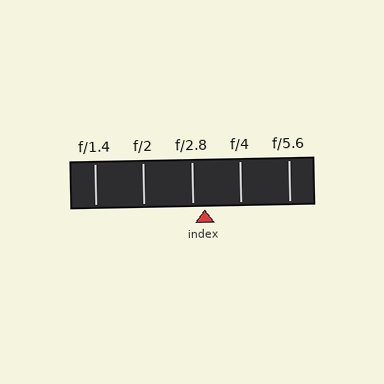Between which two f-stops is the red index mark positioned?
The index mark is between f/2.8 and f/4.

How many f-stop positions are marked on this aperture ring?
There are 5 f-stop positions marked.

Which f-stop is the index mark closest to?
The index mark is closest to f/2.8.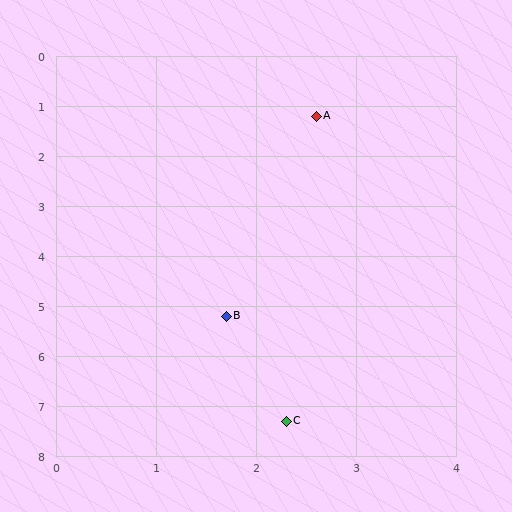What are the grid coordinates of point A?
Point A is at approximately (2.6, 1.2).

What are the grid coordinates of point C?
Point C is at approximately (2.3, 7.3).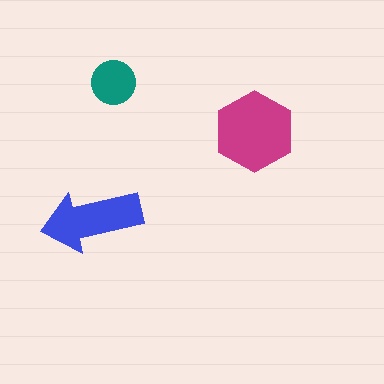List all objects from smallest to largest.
The teal circle, the blue arrow, the magenta hexagon.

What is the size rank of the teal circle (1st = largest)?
3rd.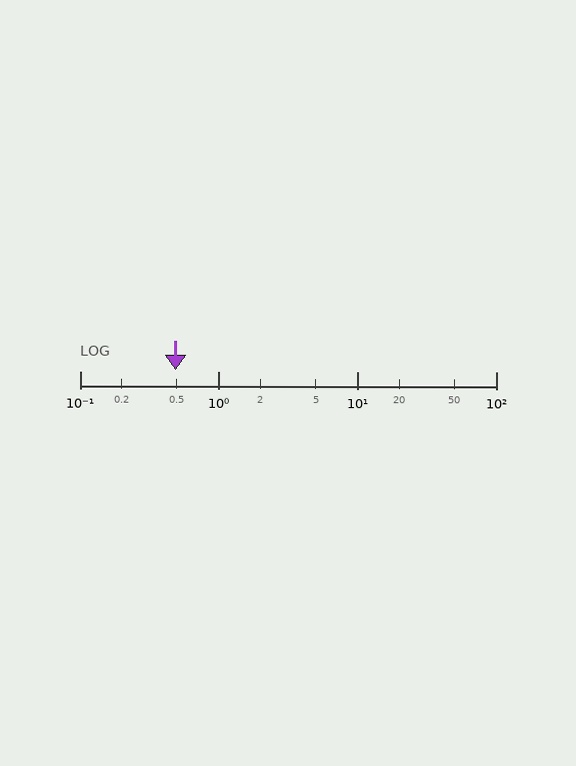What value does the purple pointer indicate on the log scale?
The pointer indicates approximately 0.49.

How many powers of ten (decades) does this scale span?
The scale spans 3 decades, from 0.1 to 100.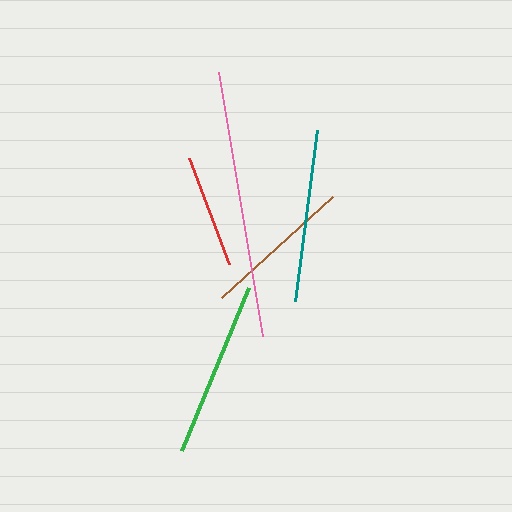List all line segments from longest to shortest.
From longest to shortest: pink, green, teal, brown, red.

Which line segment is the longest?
The pink line is the longest at approximately 269 pixels.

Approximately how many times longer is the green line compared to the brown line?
The green line is approximately 1.2 times the length of the brown line.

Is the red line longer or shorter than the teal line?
The teal line is longer than the red line.